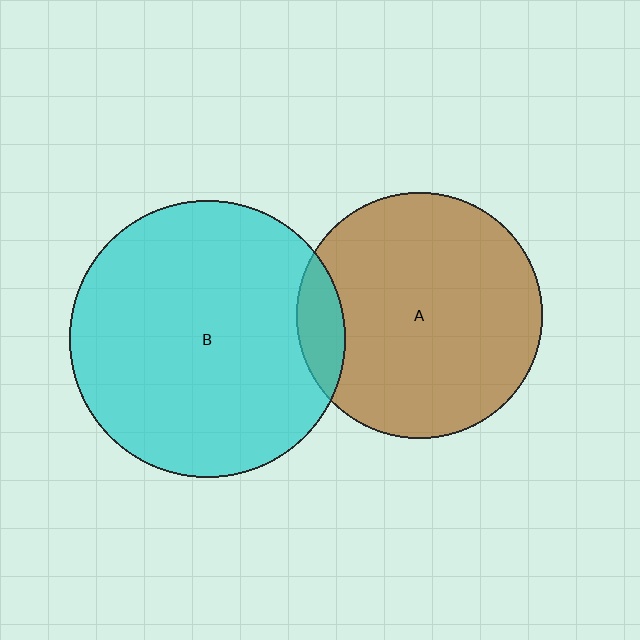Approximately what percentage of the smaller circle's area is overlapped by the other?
Approximately 10%.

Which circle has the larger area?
Circle B (cyan).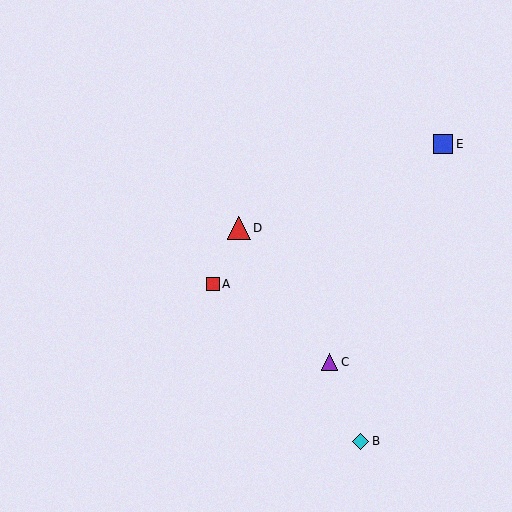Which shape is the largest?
The red triangle (labeled D) is the largest.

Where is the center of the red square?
The center of the red square is at (213, 284).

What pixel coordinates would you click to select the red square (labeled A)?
Click at (213, 284) to select the red square A.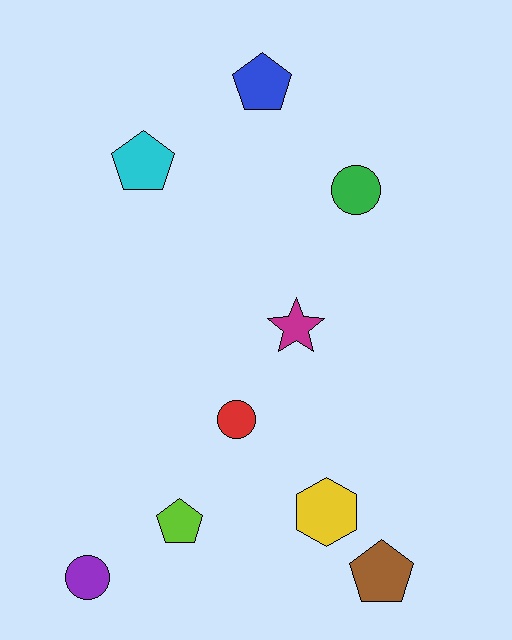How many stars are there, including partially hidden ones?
There is 1 star.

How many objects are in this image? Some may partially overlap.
There are 9 objects.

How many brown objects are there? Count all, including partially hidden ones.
There is 1 brown object.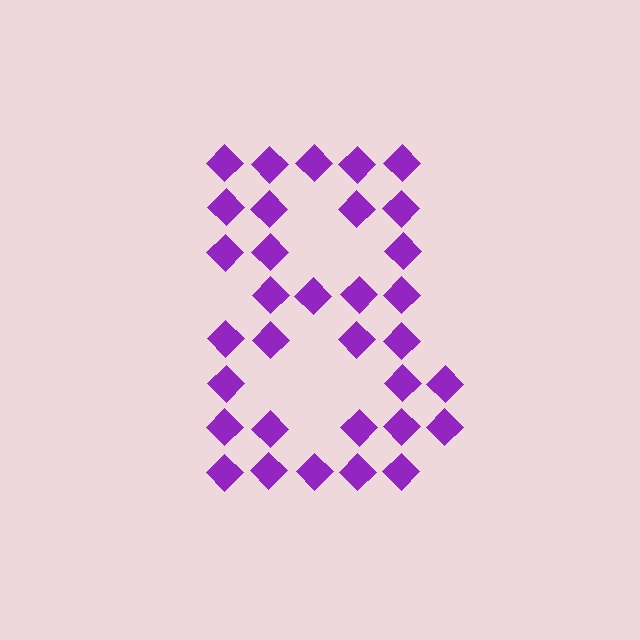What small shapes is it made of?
It is made of small diamonds.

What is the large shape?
The large shape is the digit 8.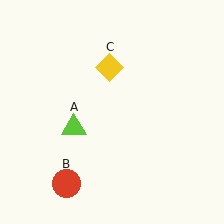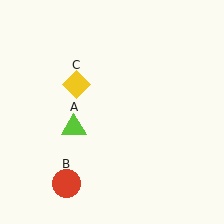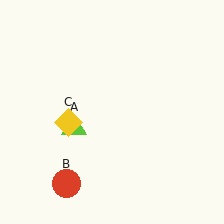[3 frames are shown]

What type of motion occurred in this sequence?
The yellow diamond (object C) rotated counterclockwise around the center of the scene.